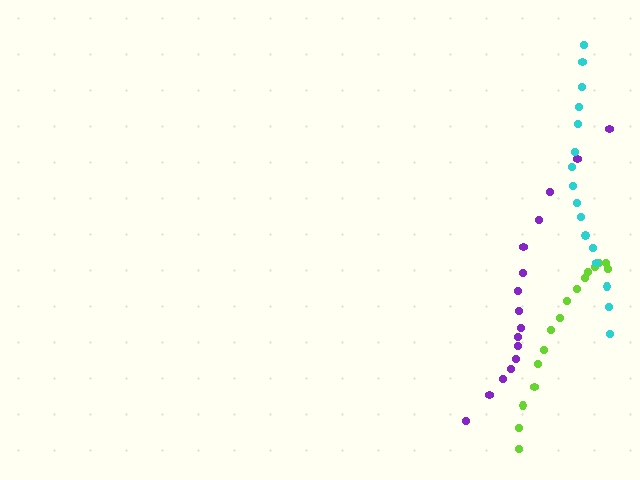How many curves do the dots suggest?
There are 3 distinct paths.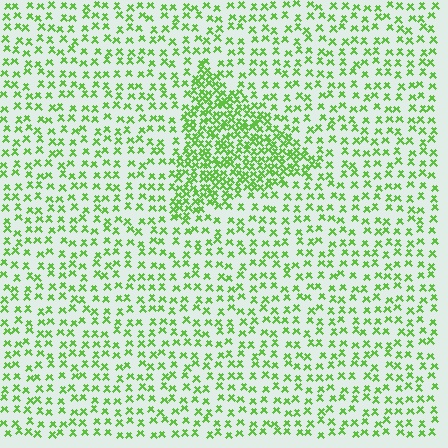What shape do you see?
I see a triangle.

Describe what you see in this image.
The image contains small lime elements arranged at two different densities. A triangle-shaped region is visible where the elements are more densely packed than the surrounding area.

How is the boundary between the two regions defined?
The boundary is defined by a change in element density (approximately 2.3x ratio). All elements are the same color, size, and shape.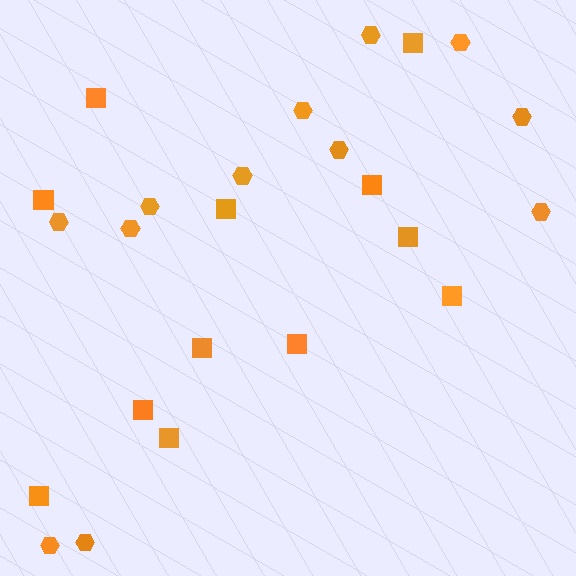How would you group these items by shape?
There are 2 groups: one group of squares (12) and one group of hexagons (12).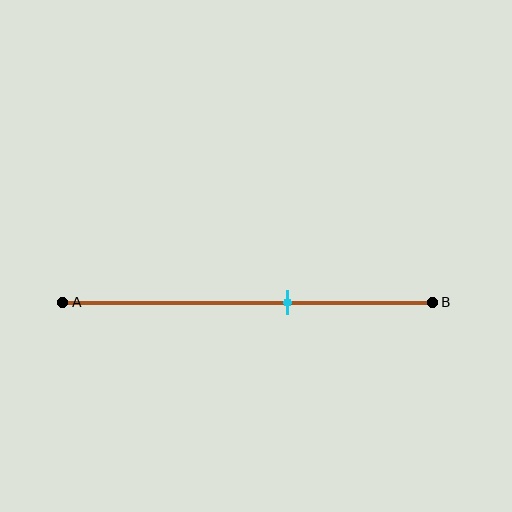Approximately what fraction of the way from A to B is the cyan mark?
The cyan mark is approximately 60% of the way from A to B.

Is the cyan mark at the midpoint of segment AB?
No, the mark is at about 60% from A, not at the 50% midpoint.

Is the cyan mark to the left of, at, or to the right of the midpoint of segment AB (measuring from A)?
The cyan mark is to the right of the midpoint of segment AB.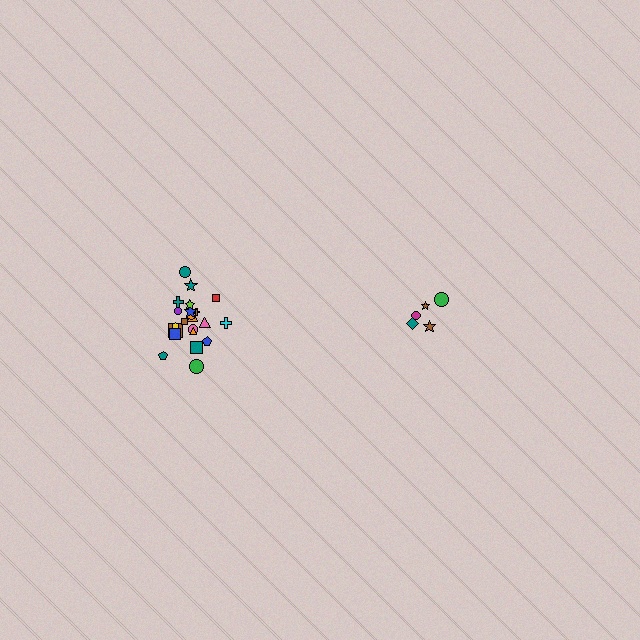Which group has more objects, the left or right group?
The left group.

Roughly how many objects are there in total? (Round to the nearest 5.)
Roughly 25 objects in total.